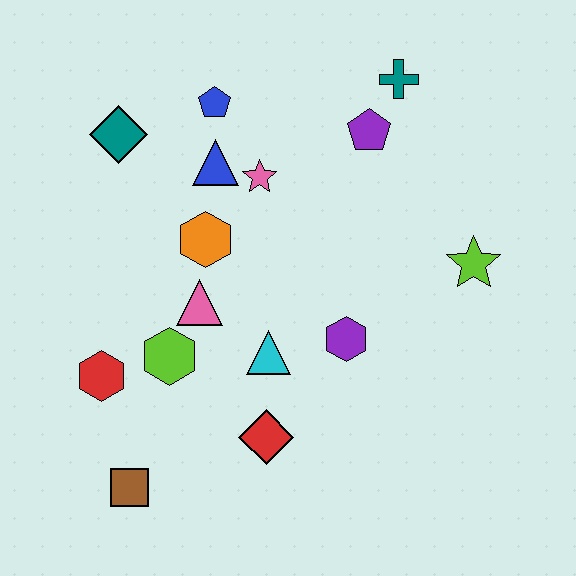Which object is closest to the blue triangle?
The pink star is closest to the blue triangle.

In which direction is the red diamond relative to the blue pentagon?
The red diamond is below the blue pentagon.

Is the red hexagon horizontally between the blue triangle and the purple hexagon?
No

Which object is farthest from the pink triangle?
The teal cross is farthest from the pink triangle.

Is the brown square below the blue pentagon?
Yes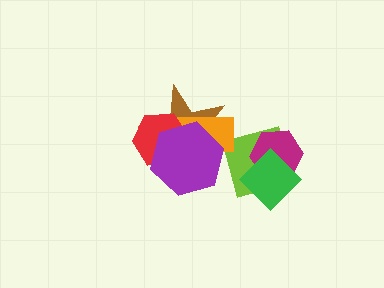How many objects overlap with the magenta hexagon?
2 objects overlap with the magenta hexagon.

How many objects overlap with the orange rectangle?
4 objects overlap with the orange rectangle.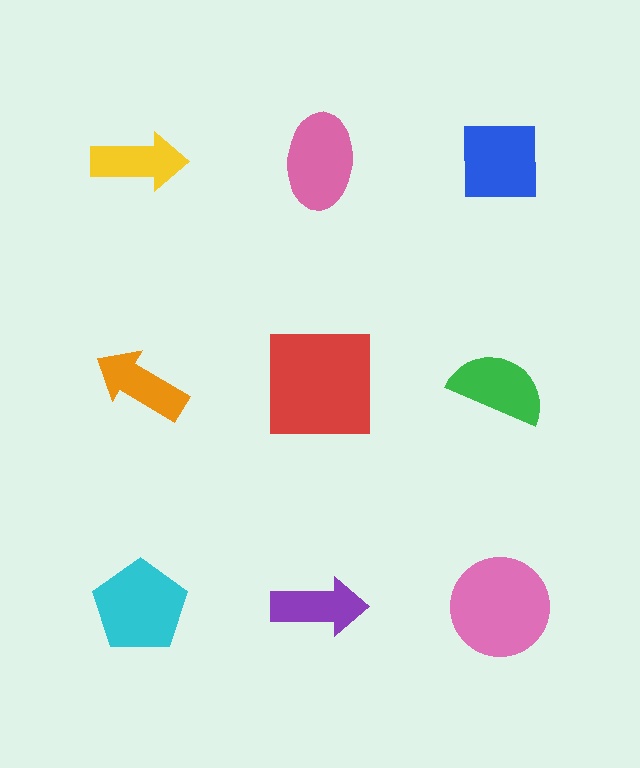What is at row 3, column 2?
A purple arrow.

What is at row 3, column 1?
A cyan pentagon.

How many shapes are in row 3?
3 shapes.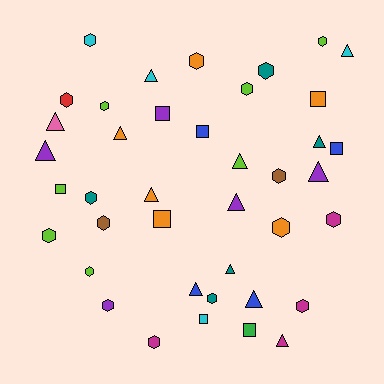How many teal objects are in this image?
There are 5 teal objects.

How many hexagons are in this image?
There are 18 hexagons.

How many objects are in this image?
There are 40 objects.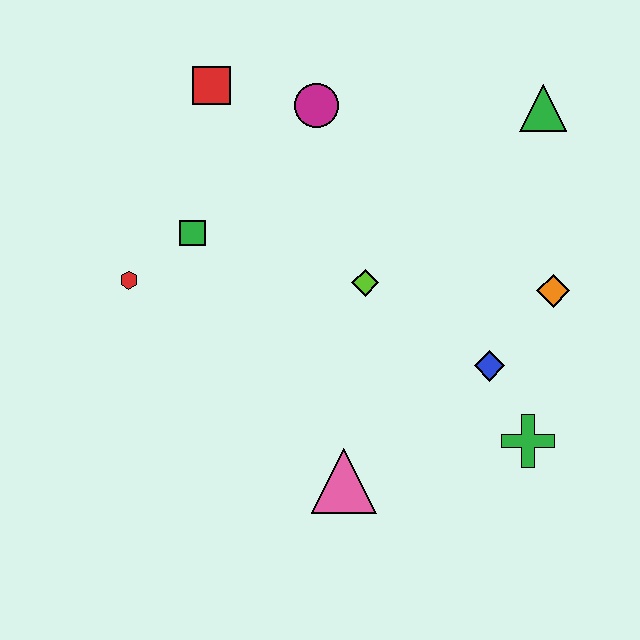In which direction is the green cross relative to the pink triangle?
The green cross is to the right of the pink triangle.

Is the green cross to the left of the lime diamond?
No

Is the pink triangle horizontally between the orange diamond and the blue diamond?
No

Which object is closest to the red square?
The magenta circle is closest to the red square.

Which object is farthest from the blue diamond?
The red square is farthest from the blue diamond.